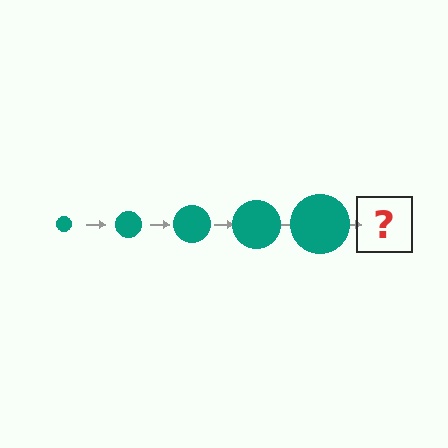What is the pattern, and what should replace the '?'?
The pattern is that the circle gets progressively larger each step. The '?' should be a teal circle, larger than the previous one.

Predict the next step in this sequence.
The next step is a teal circle, larger than the previous one.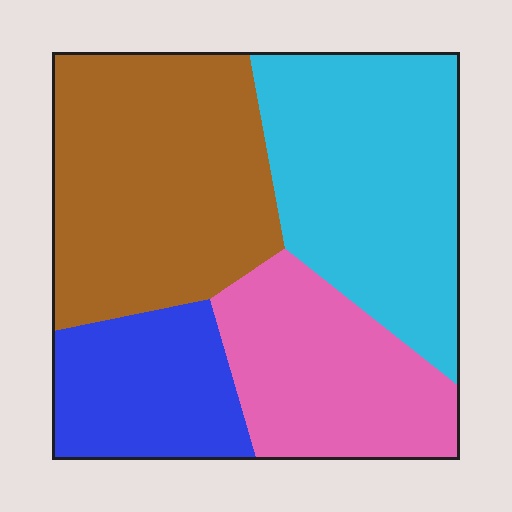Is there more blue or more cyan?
Cyan.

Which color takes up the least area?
Blue, at roughly 15%.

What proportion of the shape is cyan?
Cyan covers about 30% of the shape.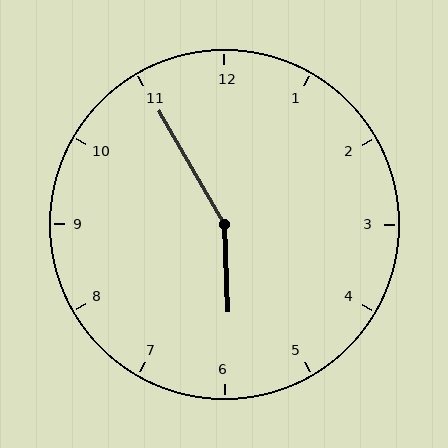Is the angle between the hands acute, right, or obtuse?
It is obtuse.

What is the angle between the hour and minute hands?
Approximately 152 degrees.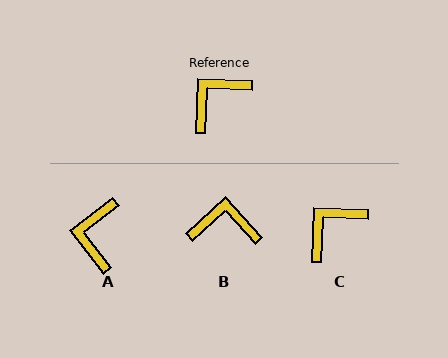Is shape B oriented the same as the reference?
No, it is off by about 45 degrees.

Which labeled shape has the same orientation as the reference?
C.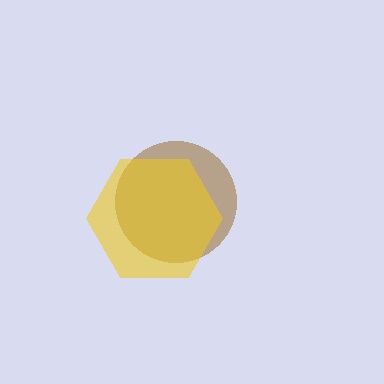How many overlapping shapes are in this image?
There are 2 overlapping shapes in the image.